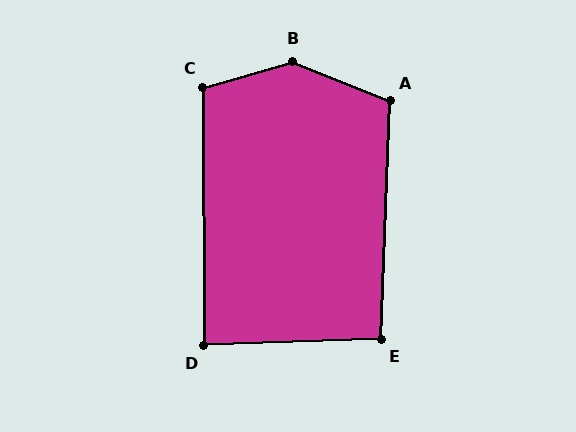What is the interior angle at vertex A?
Approximately 109 degrees (obtuse).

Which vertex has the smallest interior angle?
D, at approximately 88 degrees.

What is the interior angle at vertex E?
Approximately 94 degrees (approximately right).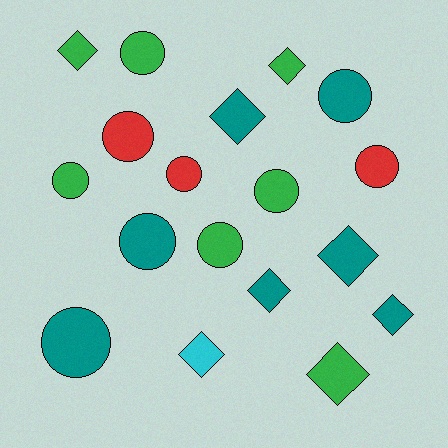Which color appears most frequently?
Green, with 7 objects.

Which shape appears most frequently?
Circle, with 10 objects.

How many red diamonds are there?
There are no red diamonds.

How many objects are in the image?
There are 18 objects.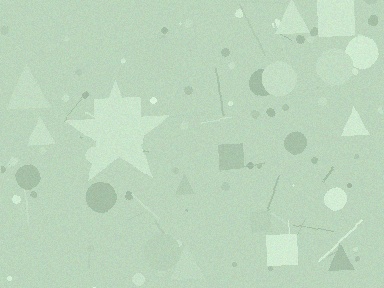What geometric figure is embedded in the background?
A star is embedded in the background.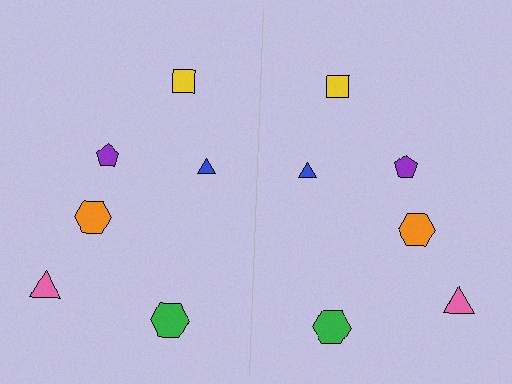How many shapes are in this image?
There are 12 shapes in this image.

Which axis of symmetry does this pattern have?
The pattern has a vertical axis of symmetry running through the center of the image.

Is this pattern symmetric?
Yes, this pattern has bilateral (reflection) symmetry.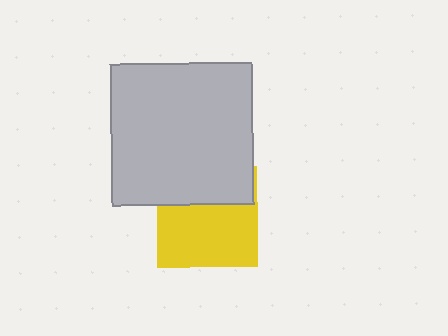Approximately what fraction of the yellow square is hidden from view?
Roughly 38% of the yellow square is hidden behind the light gray square.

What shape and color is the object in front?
The object in front is a light gray square.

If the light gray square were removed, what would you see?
You would see the complete yellow square.